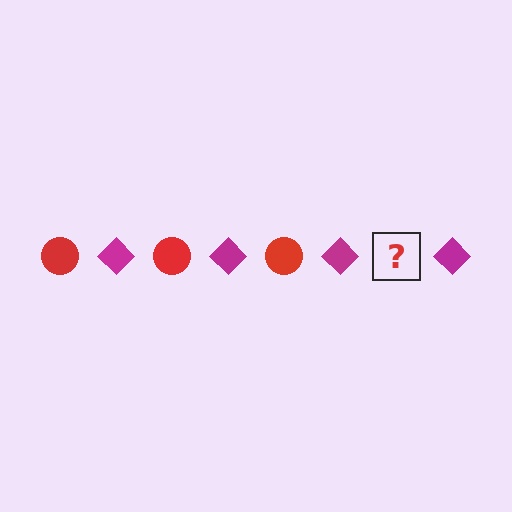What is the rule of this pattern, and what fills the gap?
The rule is that the pattern alternates between red circle and magenta diamond. The gap should be filled with a red circle.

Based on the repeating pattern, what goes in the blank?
The blank should be a red circle.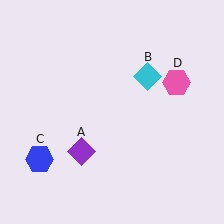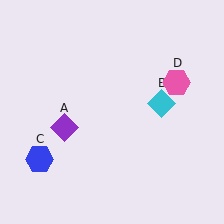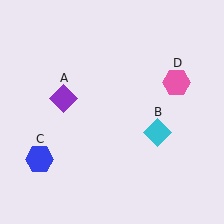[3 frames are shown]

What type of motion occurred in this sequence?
The purple diamond (object A), cyan diamond (object B) rotated clockwise around the center of the scene.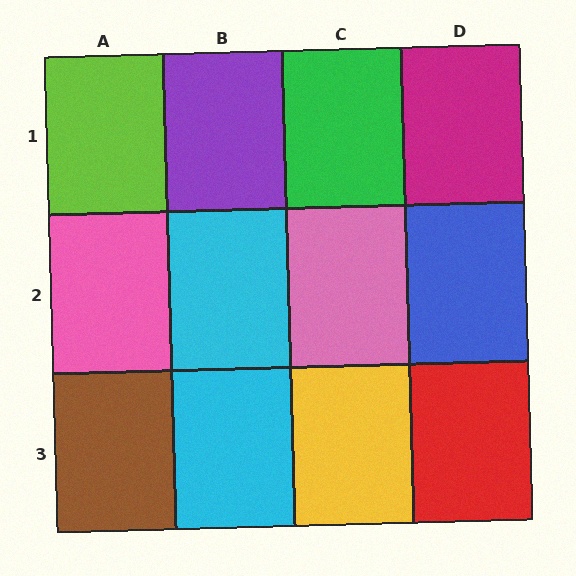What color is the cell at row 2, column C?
Pink.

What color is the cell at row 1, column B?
Purple.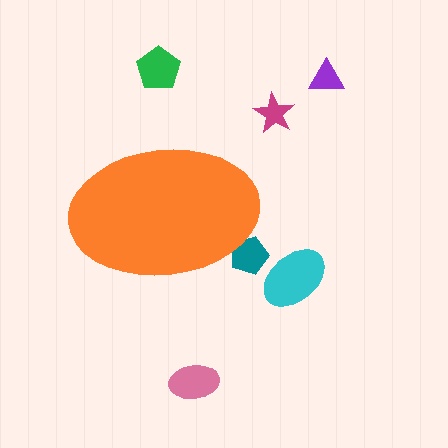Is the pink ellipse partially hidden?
No, the pink ellipse is fully visible.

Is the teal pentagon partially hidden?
Yes, the teal pentagon is partially hidden behind the orange ellipse.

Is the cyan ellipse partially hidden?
No, the cyan ellipse is fully visible.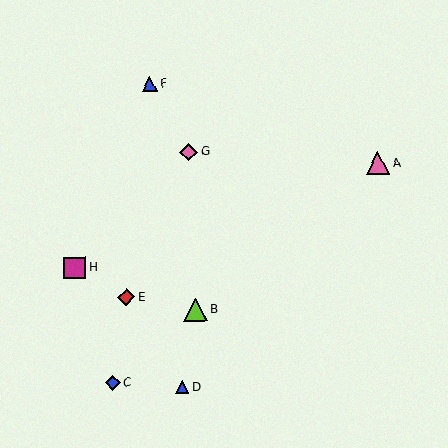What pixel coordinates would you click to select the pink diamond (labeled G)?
Click at (189, 152) to select the pink diamond G.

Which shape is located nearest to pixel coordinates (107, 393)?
The blue diamond (labeled C) at (113, 383) is nearest to that location.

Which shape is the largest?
The lime triangle (labeled B) is the largest.